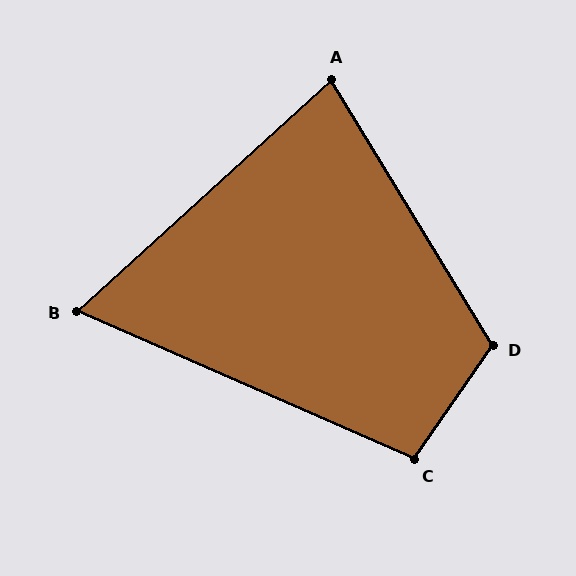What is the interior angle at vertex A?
Approximately 79 degrees (acute).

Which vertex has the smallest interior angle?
B, at approximately 66 degrees.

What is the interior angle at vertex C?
Approximately 101 degrees (obtuse).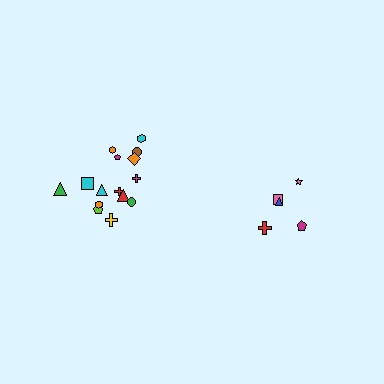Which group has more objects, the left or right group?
The left group.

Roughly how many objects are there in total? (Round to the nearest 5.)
Roughly 20 objects in total.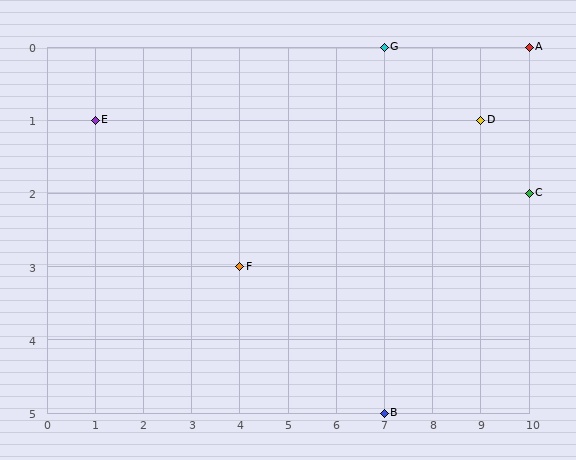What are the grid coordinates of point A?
Point A is at grid coordinates (10, 0).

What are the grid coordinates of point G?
Point G is at grid coordinates (7, 0).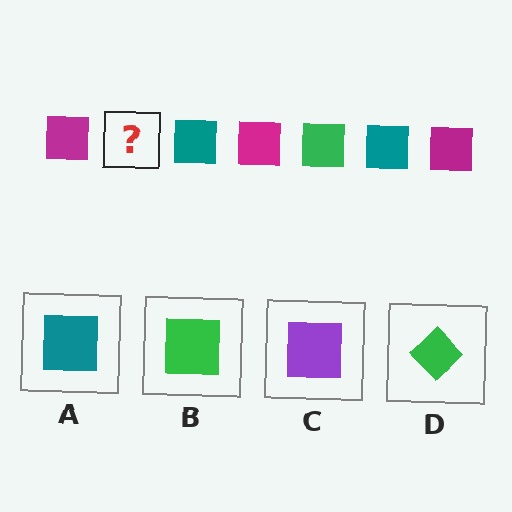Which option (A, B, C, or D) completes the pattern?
B.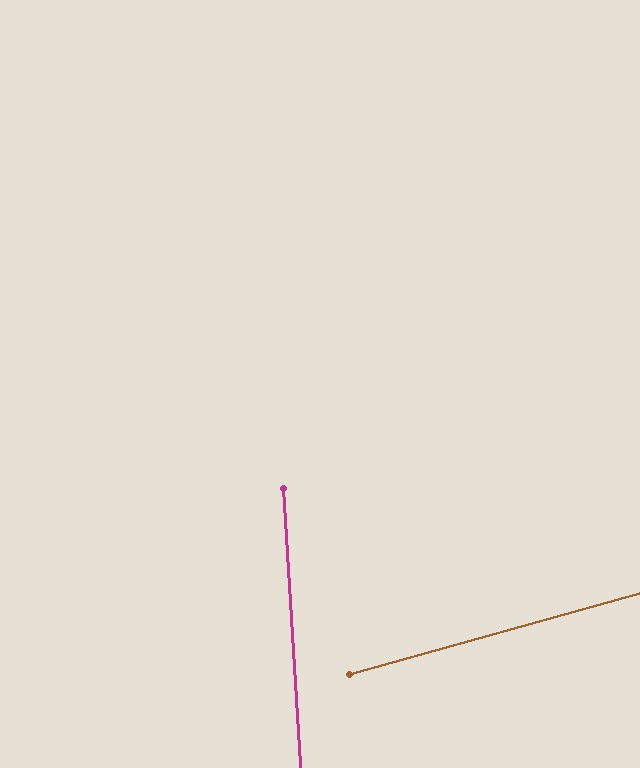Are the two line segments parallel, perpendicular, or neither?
Neither parallel nor perpendicular — they differ by about 78°.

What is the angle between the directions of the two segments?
Approximately 78 degrees.